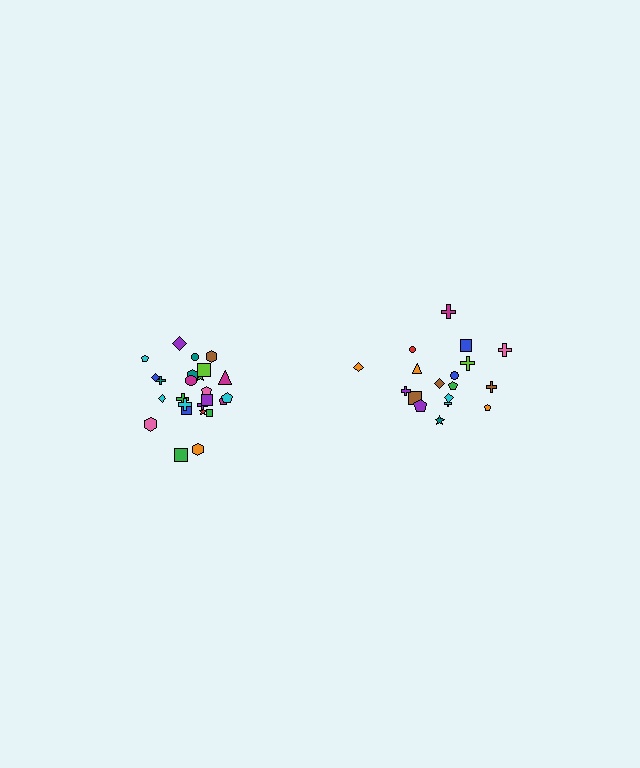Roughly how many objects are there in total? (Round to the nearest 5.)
Roughly 45 objects in total.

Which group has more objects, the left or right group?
The left group.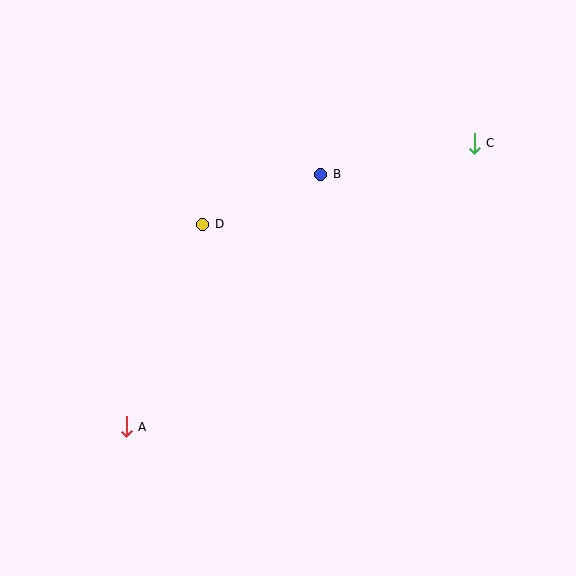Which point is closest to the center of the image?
Point D at (203, 224) is closest to the center.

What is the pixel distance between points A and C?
The distance between A and C is 449 pixels.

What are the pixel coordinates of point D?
Point D is at (203, 224).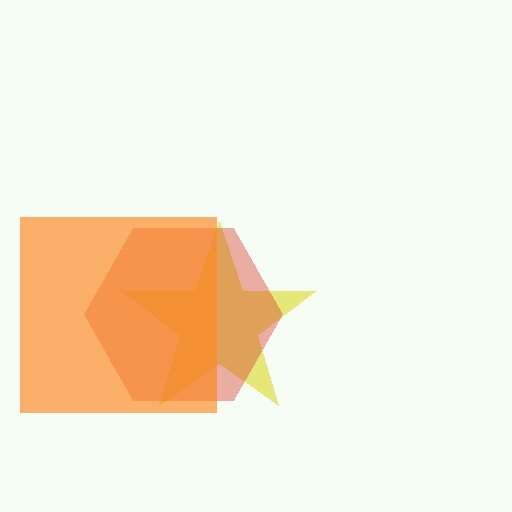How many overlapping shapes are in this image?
There are 3 overlapping shapes in the image.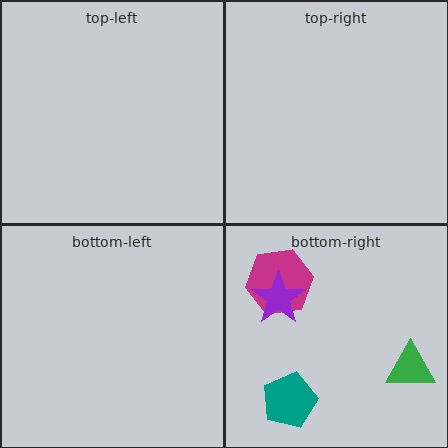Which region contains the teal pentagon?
The bottom-right region.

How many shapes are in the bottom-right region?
4.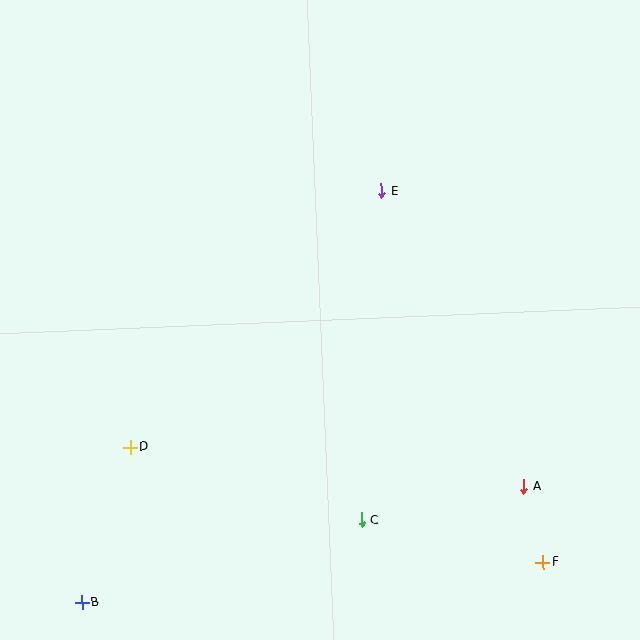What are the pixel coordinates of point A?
Point A is at (524, 487).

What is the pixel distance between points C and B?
The distance between C and B is 292 pixels.